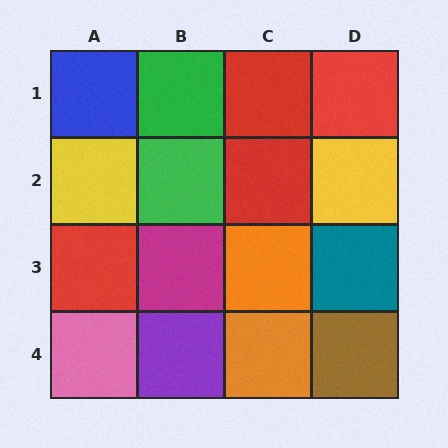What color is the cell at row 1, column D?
Red.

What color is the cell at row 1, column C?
Red.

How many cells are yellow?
2 cells are yellow.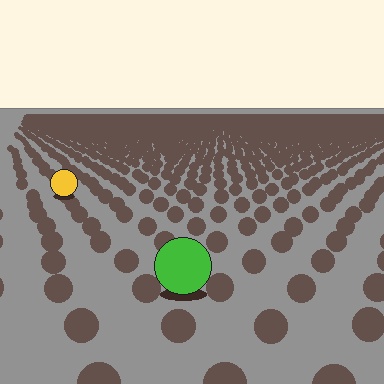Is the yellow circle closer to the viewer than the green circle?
No. The green circle is closer — you can tell from the texture gradient: the ground texture is coarser near it.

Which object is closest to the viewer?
The green circle is closest. The texture marks near it are larger and more spread out.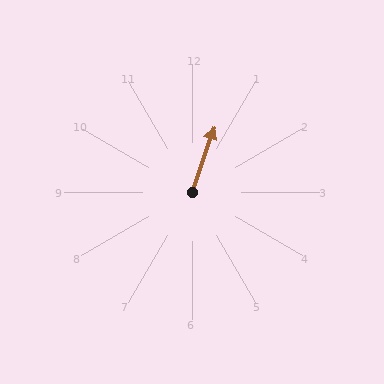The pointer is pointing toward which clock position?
Roughly 1 o'clock.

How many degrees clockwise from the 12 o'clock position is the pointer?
Approximately 19 degrees.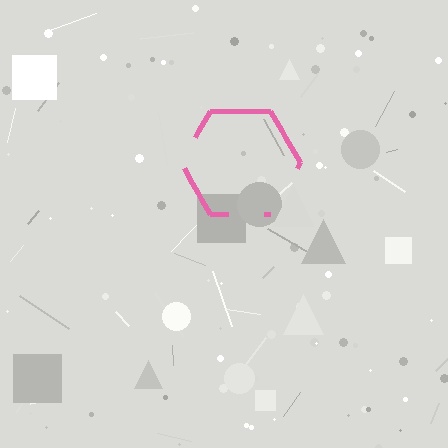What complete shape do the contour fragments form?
The contour fragments form a hexagon.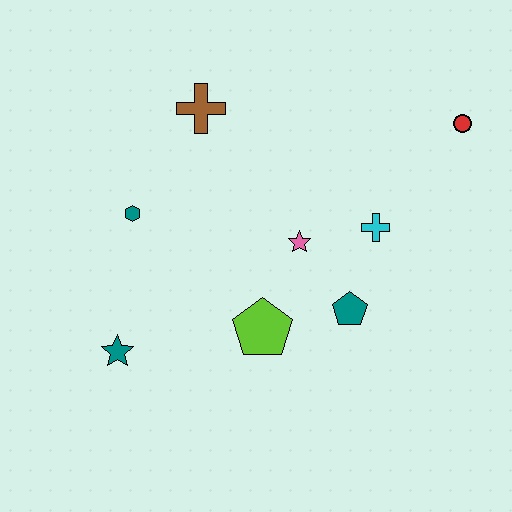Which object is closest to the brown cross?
The teal hexagon is closest to the brown cross.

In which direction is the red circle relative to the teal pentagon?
The red circle is above the teal pentagon.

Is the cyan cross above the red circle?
No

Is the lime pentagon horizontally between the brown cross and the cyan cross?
Yes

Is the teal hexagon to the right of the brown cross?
No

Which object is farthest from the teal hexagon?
The red circle is farthest from the teal hexagon.